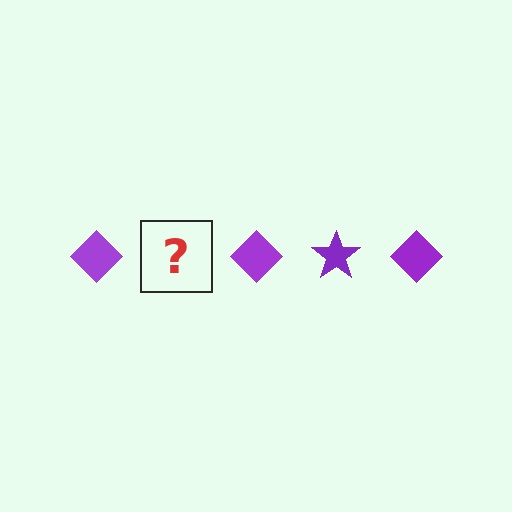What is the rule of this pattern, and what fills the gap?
The rule is that the pattern cycles through diamond, star shapes in purple. The gap should be filled with a purple star.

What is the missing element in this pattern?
The missing element is a purple star.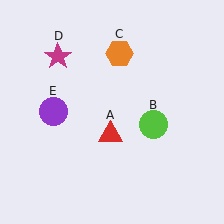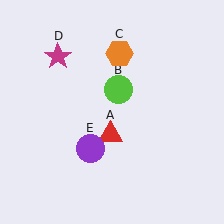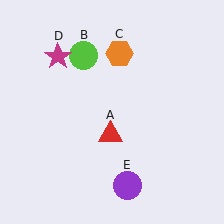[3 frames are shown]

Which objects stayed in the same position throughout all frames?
Red triangle (object A) and orange hexagon (object C) and magenta star (object D) remained stationary.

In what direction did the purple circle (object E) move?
The purple circle (object E) moved down and to the right.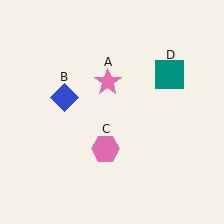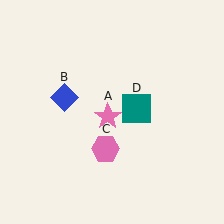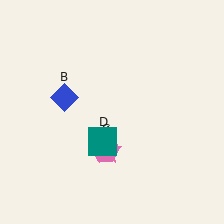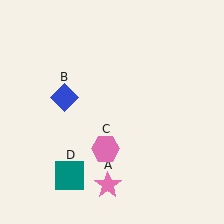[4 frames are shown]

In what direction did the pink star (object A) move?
The pink star (object A) moved down.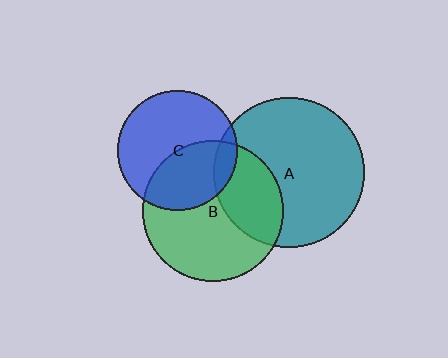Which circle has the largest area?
Circle A (teal).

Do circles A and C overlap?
Yes.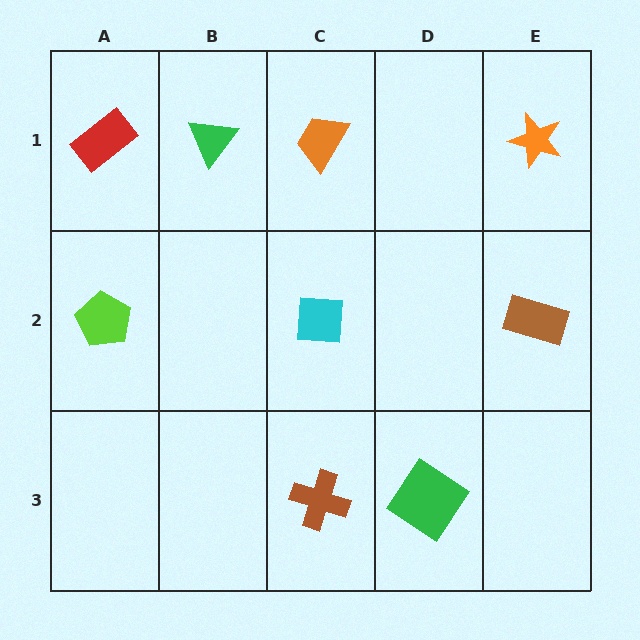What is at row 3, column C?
A brown cross.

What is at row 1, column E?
An orange star.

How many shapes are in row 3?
2 shapes.